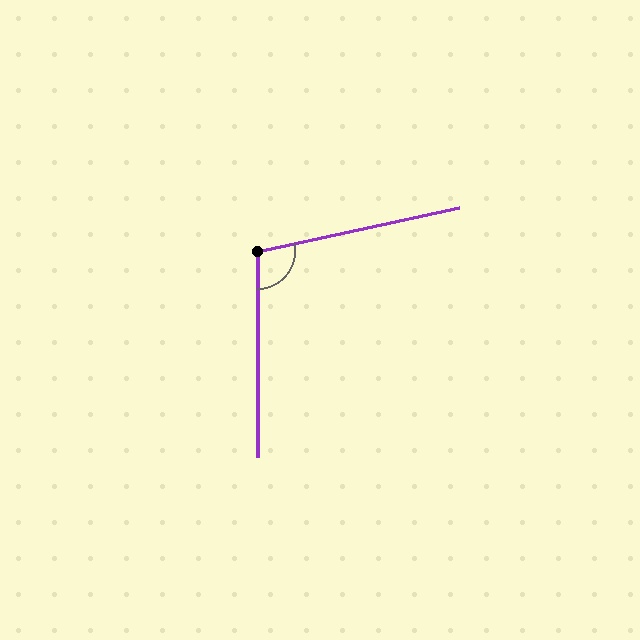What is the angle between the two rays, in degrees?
Approximately 102 degrees.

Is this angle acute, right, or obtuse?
It is obtuse.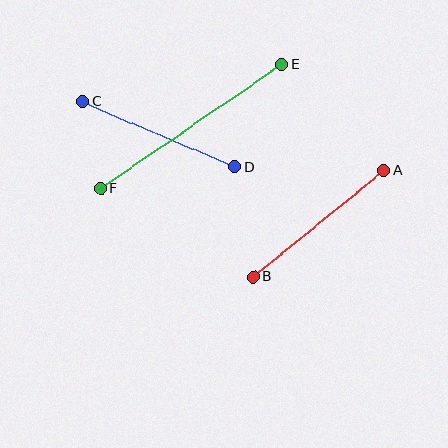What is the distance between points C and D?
The distance is approximately 165 pixels.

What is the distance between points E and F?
The distance is approximately 220 pixels.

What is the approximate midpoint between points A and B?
The midpoint is at approximately (318, 224) pixels.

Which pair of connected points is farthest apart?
Points E and F are farthest apart.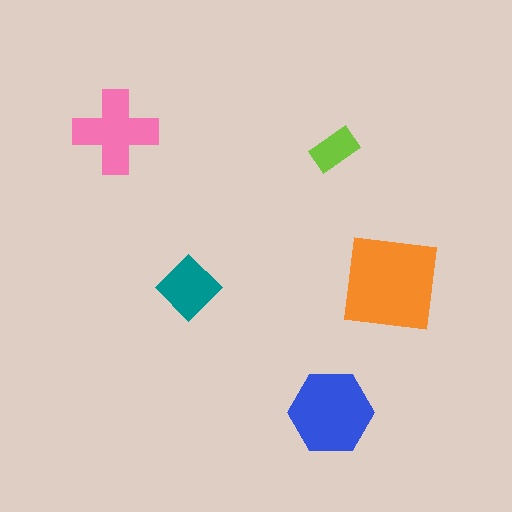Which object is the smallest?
The lime rectangle.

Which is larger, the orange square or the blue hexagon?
The orange square.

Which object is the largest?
The orange square.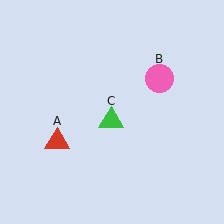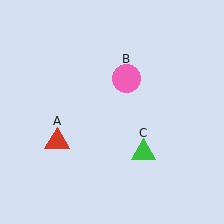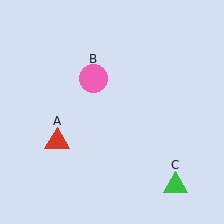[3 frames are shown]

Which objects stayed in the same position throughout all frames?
Red triangle (object A) remained stationary.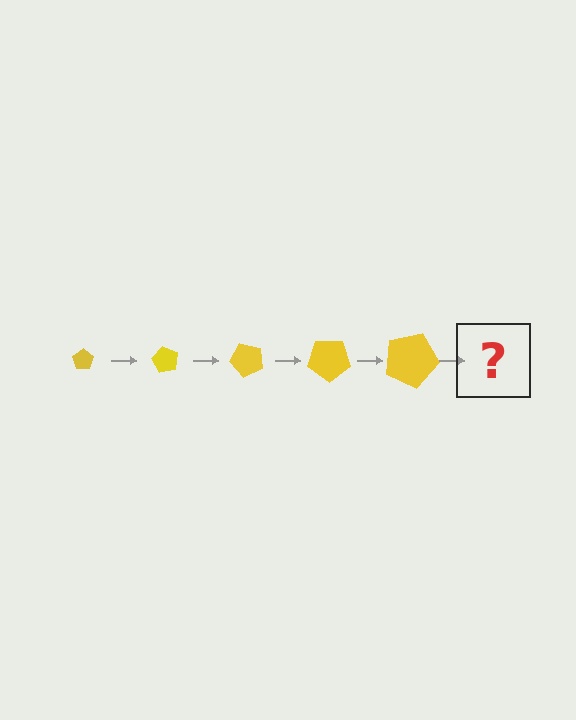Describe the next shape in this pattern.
It should be a pentagon, larger than the previous one and rotated 300 degrees from the start.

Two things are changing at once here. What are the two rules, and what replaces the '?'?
The two rules are that the pentagon grows larger each step and it rotates 60 degrees each step. The '?' should be a pentagon, larger than the previous one and rotated 300 degrees from the start.